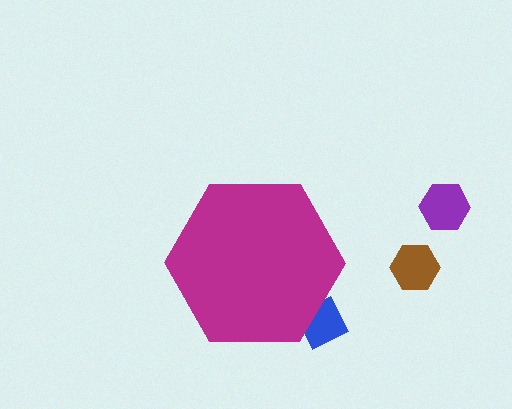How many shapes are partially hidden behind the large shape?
1 shape is partially hidden.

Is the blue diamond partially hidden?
Yes, the blue diamond is partially hidden behind the magenta hexagon.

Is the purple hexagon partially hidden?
No, the purple hexagon is fully visible.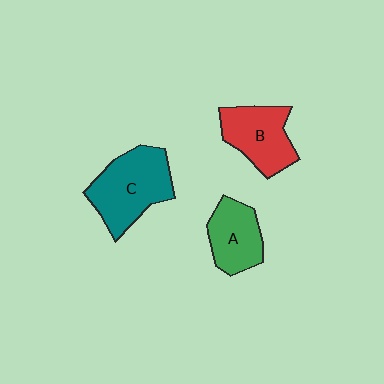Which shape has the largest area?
Shape C (teal).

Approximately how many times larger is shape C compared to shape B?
Approximately 1.3 times.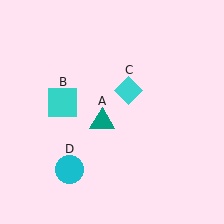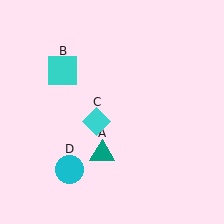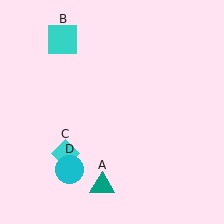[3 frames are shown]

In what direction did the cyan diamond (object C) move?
The cyan diamond (object C) moved down and to the left.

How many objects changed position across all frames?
3 objects changed position: teal triangle (object A), cyan square (object B), cyan diamond (object C).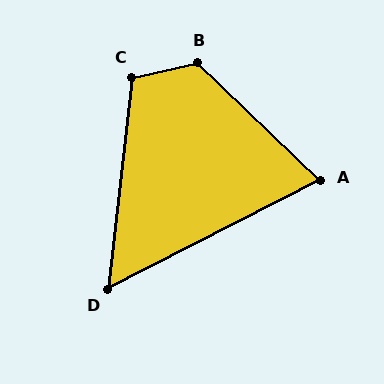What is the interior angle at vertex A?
Approximately 71 degrees (acute).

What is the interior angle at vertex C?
Approximately 109 degrees (obtuse).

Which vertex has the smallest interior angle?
D, at approximately 56 degrees.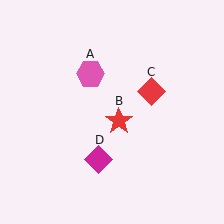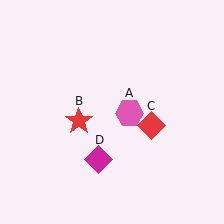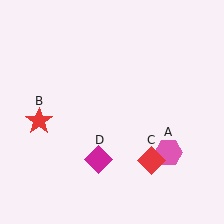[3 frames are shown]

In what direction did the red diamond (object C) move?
The red diamond (object C) moved down.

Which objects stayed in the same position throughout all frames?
Magenta diamond (object D) remained stationary.